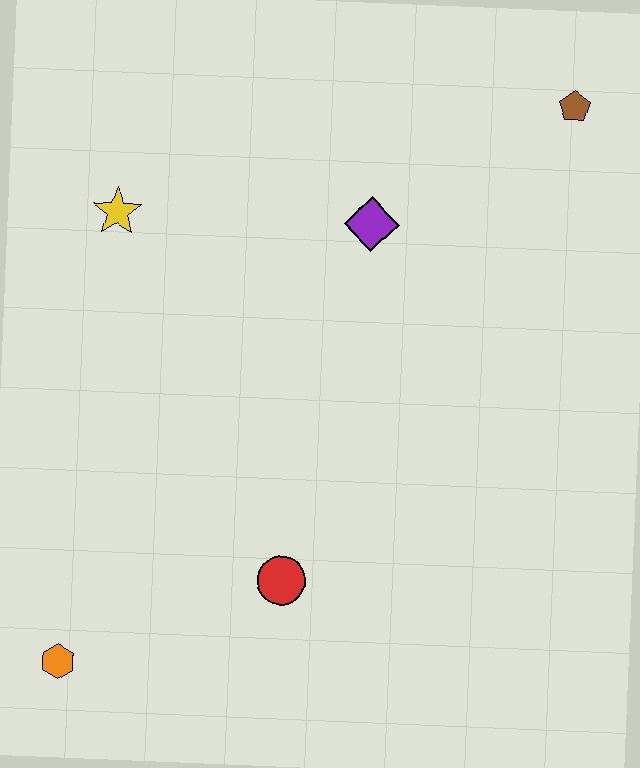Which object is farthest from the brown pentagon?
The orange hexagon is farthest from the brown pentagon.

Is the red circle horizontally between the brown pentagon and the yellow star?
Yes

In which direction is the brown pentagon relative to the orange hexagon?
The brown pentagon is above the orange hexagon.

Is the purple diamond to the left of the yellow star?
No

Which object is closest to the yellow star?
The purple diamond is closest to the yellow star.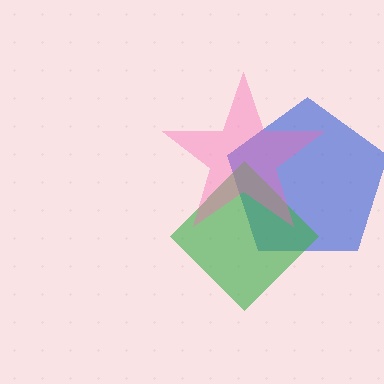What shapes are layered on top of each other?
The layered shapes are: a blue pentagon, a green diamond, a pink star.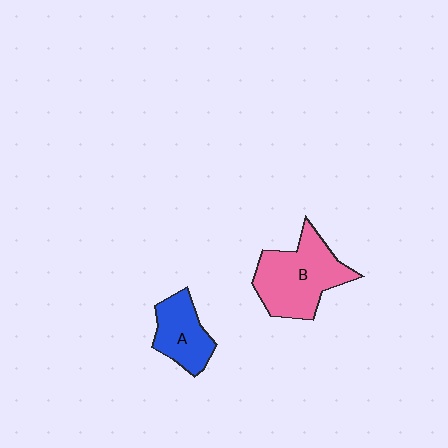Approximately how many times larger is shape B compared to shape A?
Approximately 1.7 times.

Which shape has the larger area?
Shape B (pink).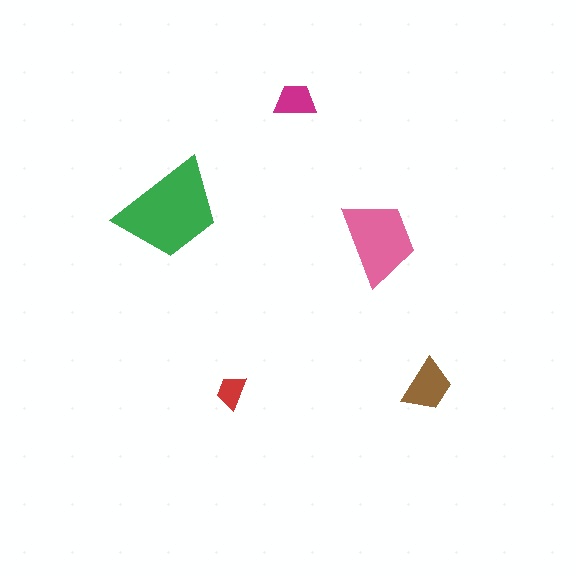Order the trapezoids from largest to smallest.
the green one, the pink one, the brown one, the magenta one, the red one.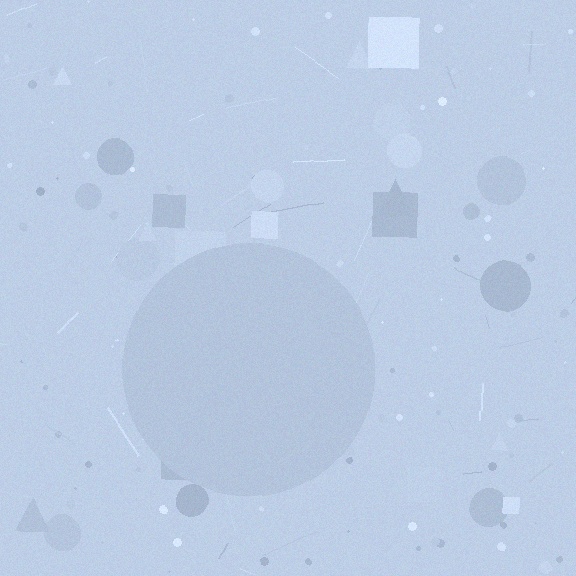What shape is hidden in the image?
A circle is hidden in the image.